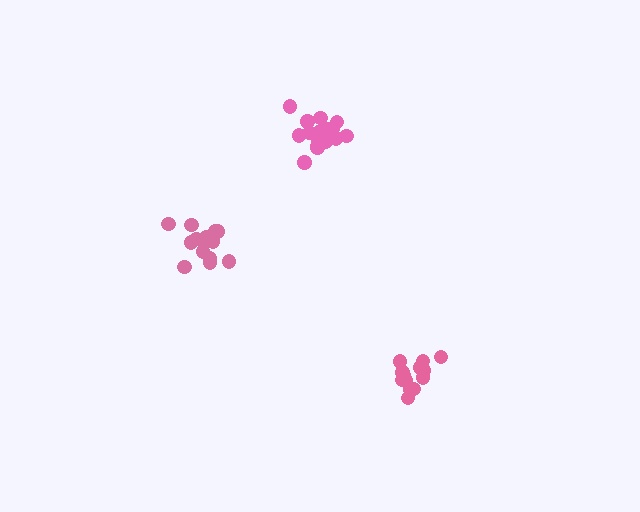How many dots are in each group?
Group 1: 14 dots, Group 2: 13 dots, Group 3: 18 dots (45 total).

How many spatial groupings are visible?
There are 3 spatial groupings.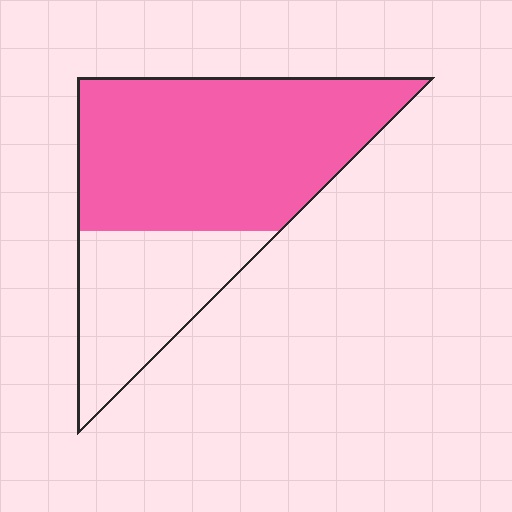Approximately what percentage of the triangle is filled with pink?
Approximately 65%.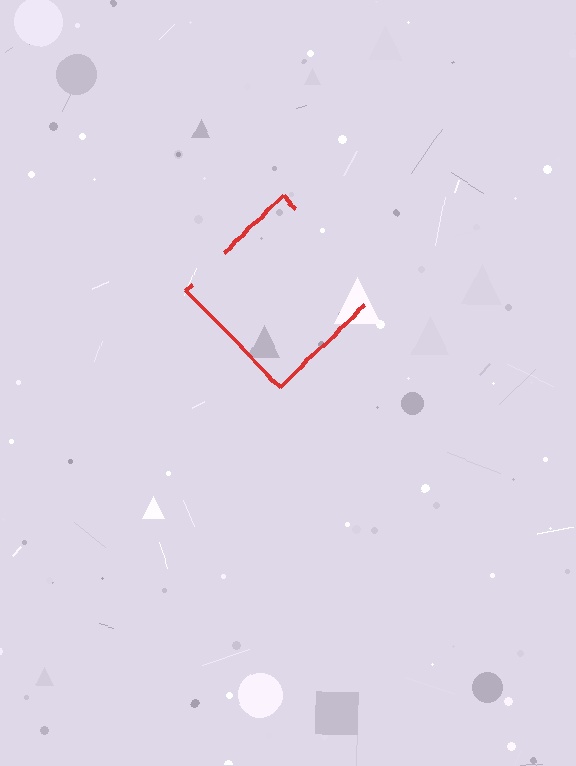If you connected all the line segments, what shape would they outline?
They would outline a diamond.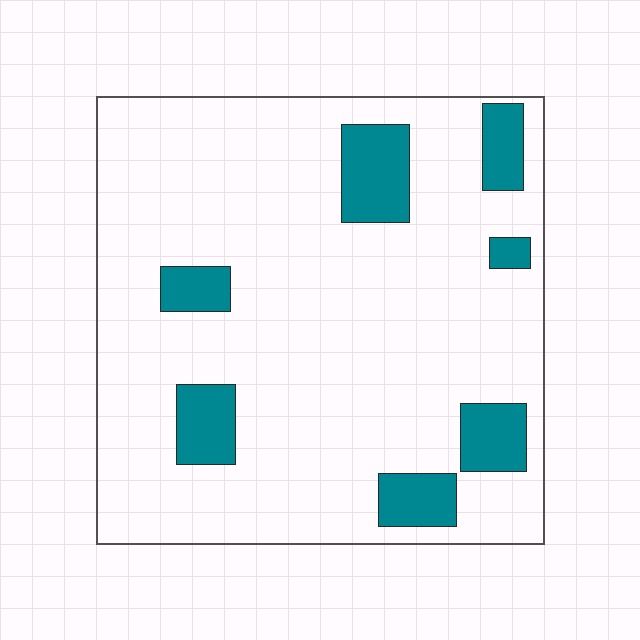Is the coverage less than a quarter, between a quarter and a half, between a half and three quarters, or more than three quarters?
Less than a quarter.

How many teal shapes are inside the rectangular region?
7.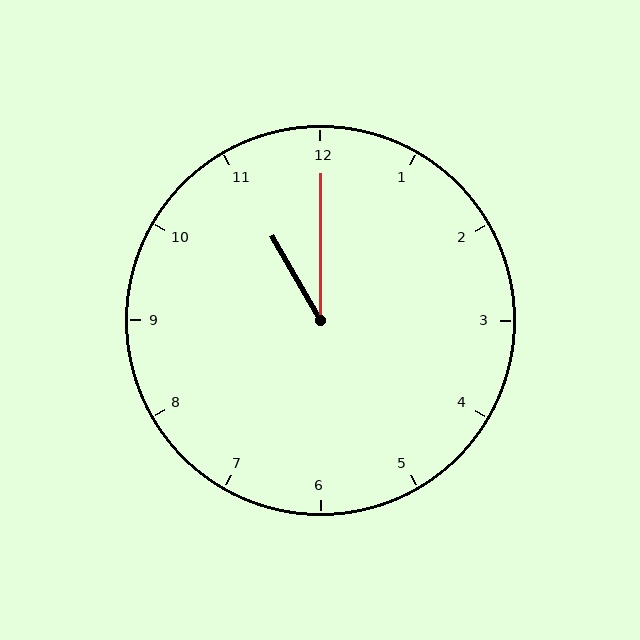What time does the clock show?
11:00.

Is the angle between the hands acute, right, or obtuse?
It is acute.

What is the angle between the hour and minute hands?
Approximately 30 degrees.